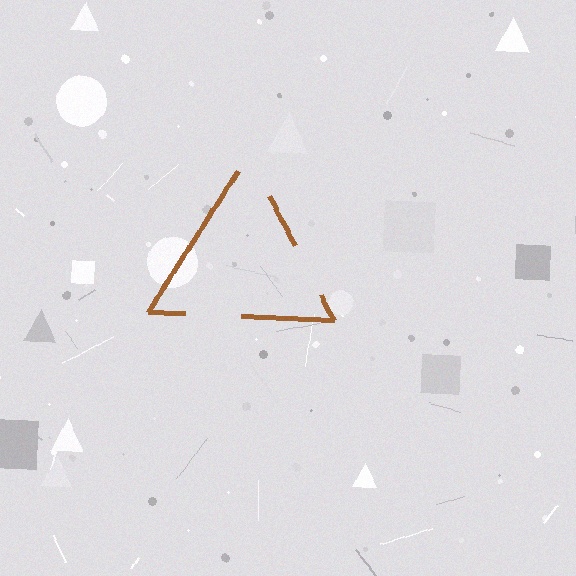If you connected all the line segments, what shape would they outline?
They would outline a triangle.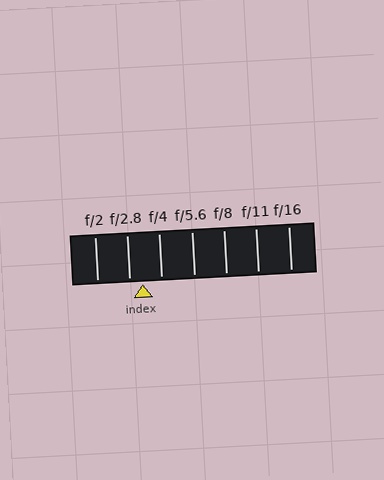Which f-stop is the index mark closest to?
The index mark is closest to f/2.8.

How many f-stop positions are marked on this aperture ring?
There are 7 f-stop positions marked.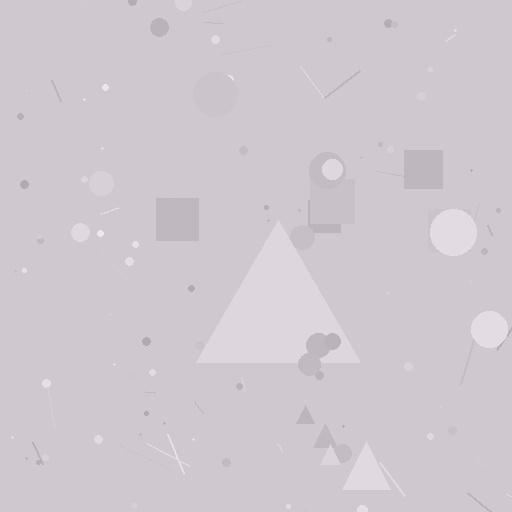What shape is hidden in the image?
A triangle is hidden in the image.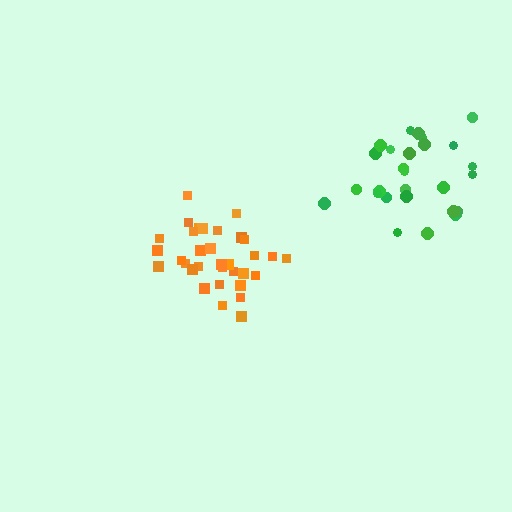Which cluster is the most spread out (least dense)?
Green.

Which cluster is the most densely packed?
Orange.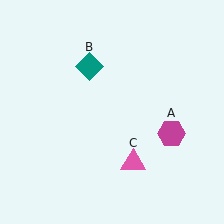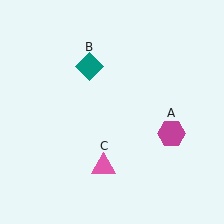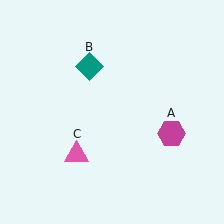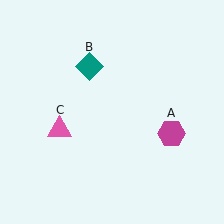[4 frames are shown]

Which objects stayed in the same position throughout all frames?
Magenta hexagon (object A) and teal diamond (object B) remained stationary.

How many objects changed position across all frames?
1 object changed position: pink triangle (object C).